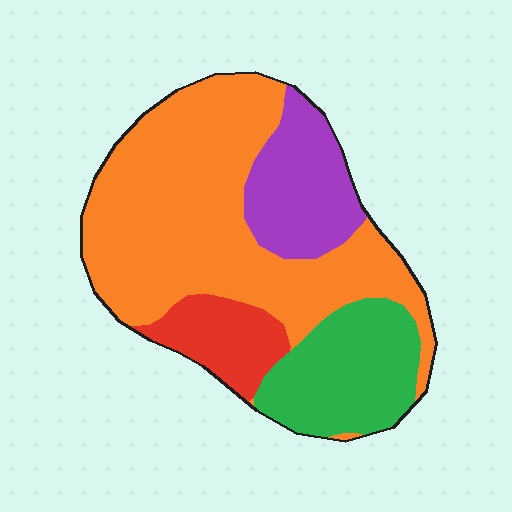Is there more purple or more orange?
Orange.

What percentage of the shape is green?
Green covers around 20% of the shape.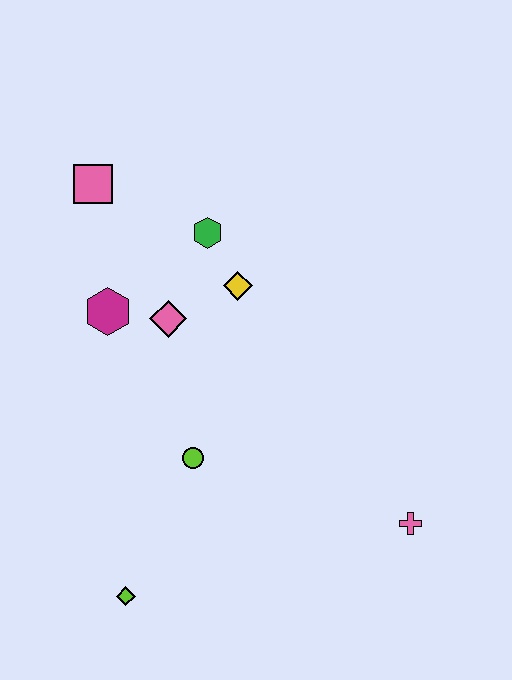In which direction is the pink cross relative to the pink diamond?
The pink cross is to the right of the pink diamond.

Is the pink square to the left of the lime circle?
Yes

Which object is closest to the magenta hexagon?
The pink diamond is closest to the magenta hexagon.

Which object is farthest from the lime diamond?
The pink square is farthest from the lime diamond.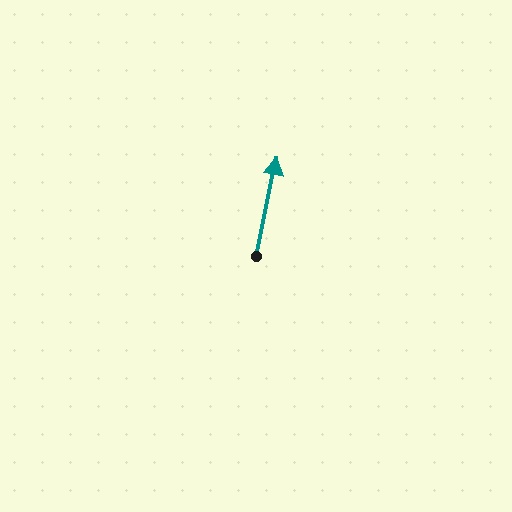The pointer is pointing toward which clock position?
Roughly 12 o'clock.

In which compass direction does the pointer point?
North.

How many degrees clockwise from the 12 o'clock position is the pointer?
Approximately 12 degrees.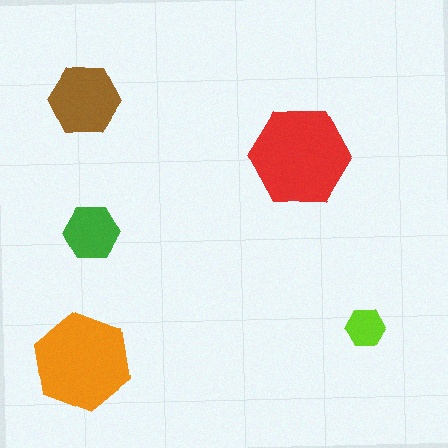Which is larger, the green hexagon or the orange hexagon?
The orange one.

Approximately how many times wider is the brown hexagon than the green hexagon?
About 1.5 times wider.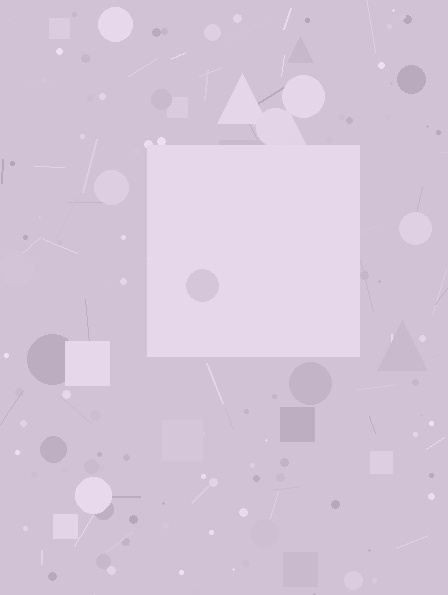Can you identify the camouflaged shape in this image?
The camouflaged shape is a square.